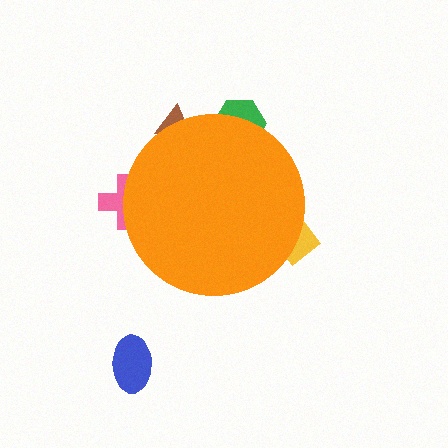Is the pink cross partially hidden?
Yes, the pink cross is partially hidden behind the orange circle.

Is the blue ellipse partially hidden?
No, the blue ellipse is fully visible.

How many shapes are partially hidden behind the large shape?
4 shapes are partially hidden.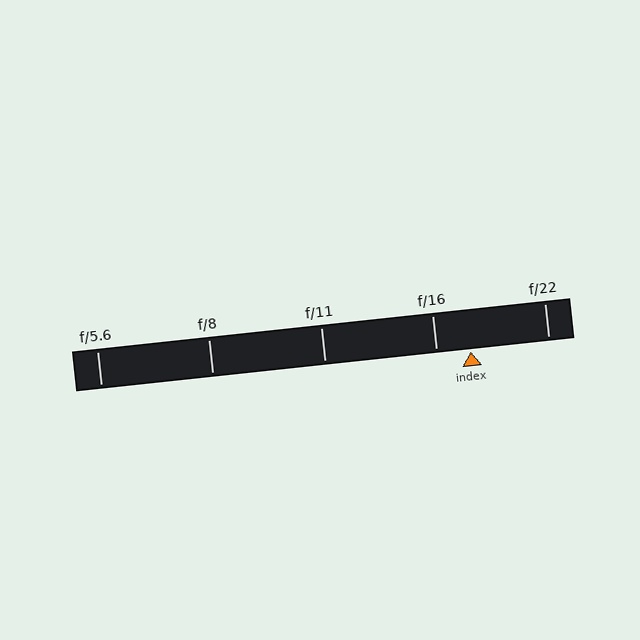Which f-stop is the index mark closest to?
The index mark is closest to f/16.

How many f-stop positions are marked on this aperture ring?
There are 5 f-stop positions marked.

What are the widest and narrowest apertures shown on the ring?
The widest aperture shown is f/5.6 and the narrowest is f/22.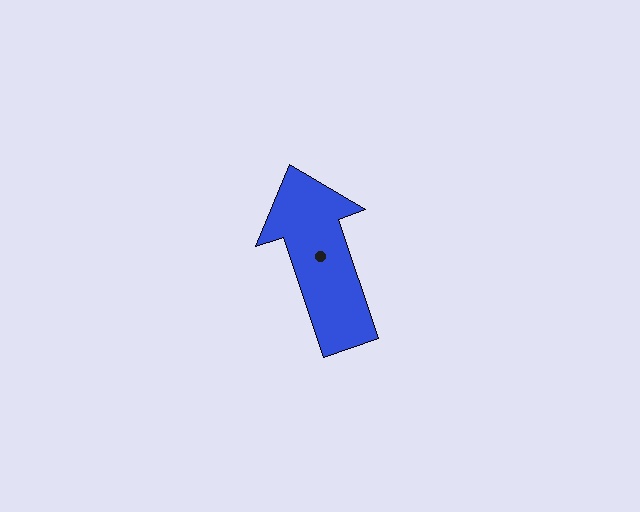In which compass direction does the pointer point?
North.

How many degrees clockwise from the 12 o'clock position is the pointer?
Approximately 341 degrees.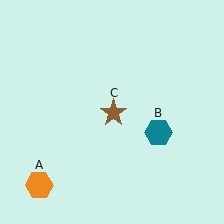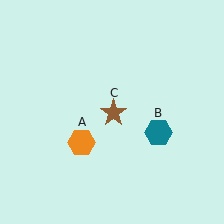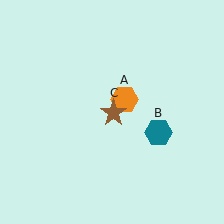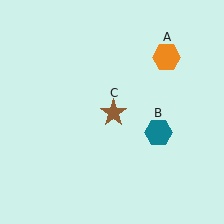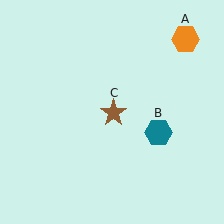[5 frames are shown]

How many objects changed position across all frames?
1 object changed position: orange hexagon (object A).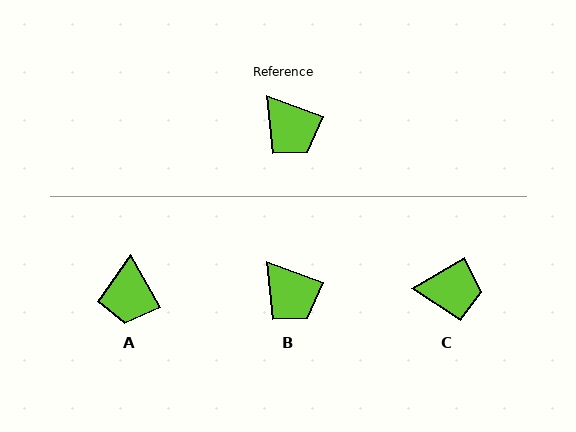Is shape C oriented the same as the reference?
No, it is off by about 51 degrees.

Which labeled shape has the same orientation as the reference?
B.